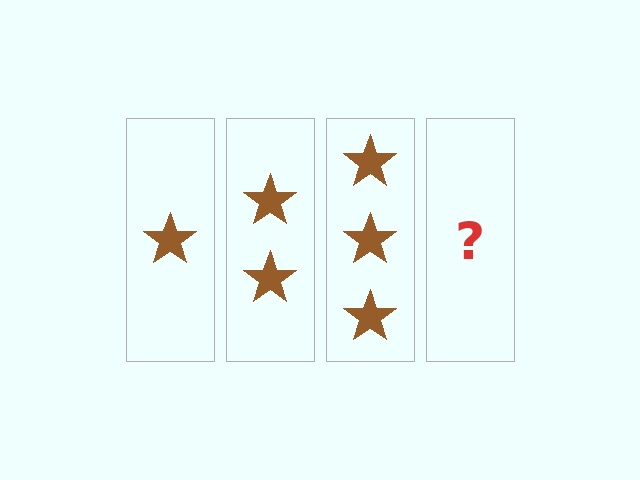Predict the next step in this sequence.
The next step is 4 stars.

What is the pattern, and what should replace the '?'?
The pattern is that each step adds one more star. The '?' should be 4 stars.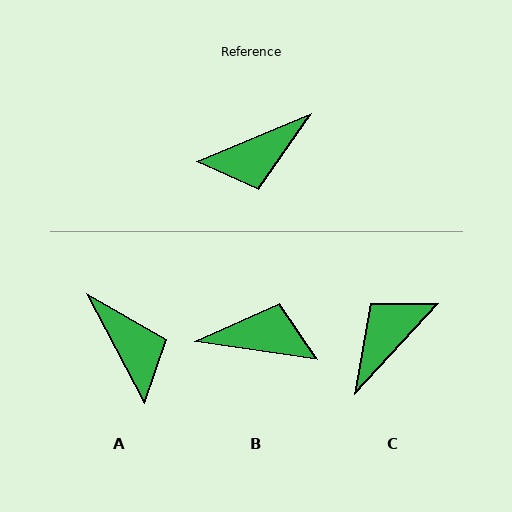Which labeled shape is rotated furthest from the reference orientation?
C, about 155 degrees away.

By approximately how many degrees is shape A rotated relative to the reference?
Approximately 96 degrees counter-clockwise.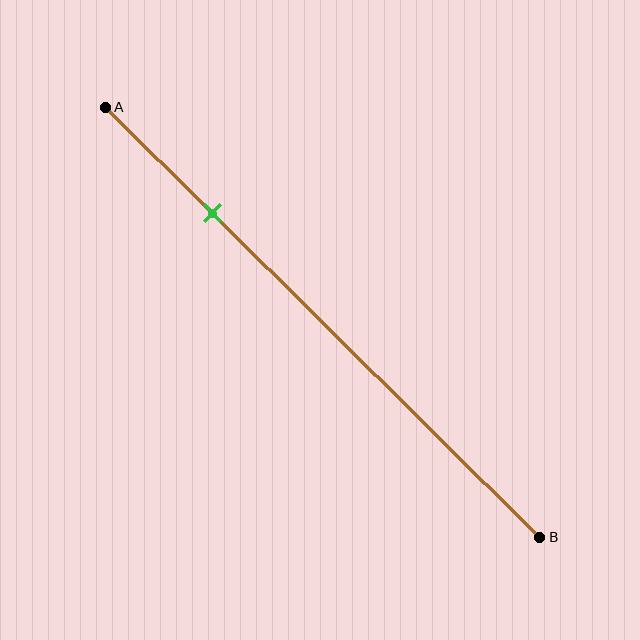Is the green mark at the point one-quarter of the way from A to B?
Yes, the mark is approximately at the one-quarter point.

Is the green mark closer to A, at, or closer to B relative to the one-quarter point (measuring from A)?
The green mark is approximately at the one-quarter point of segment AB.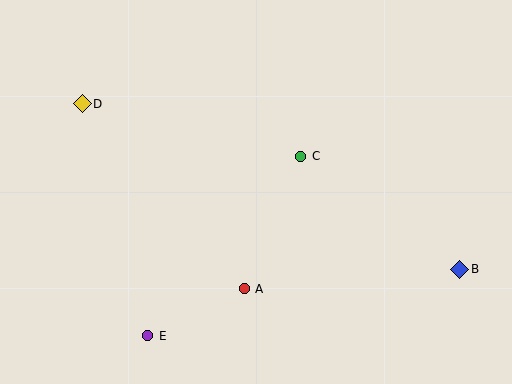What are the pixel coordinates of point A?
Point A is at (244, 289).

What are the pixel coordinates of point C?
Point C is at (301, 156).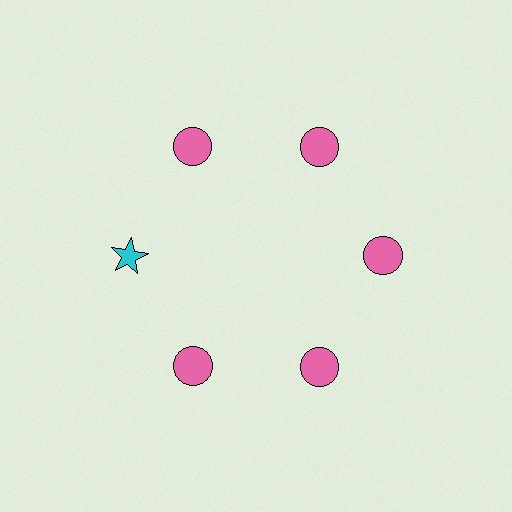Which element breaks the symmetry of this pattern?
The cyan star at roughly the 9 o'clock position breaks the symmetry. All other shapes are pink circles.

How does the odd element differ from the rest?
It differs in both color (cyan instead of pink) and shape (star instead of circle).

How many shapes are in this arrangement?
There are 6 shapes arranged in a ring pattern.